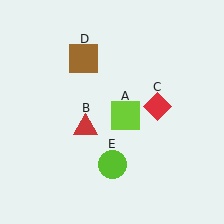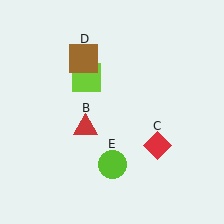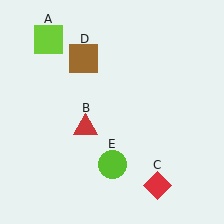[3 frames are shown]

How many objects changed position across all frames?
2 objects changed position: lime square (object A), red diamond (object C).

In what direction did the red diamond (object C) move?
The red diamond (object C) moved down.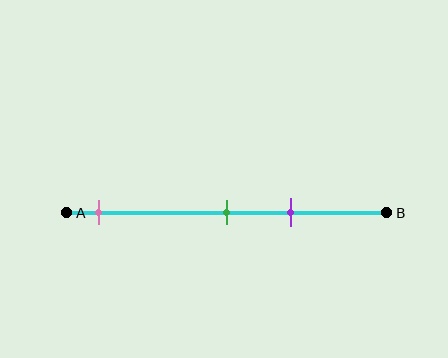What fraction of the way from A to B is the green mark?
The green mark is approximately 50% (0.5) of the way from A to B.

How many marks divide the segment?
There are 3 marks dividing the segment.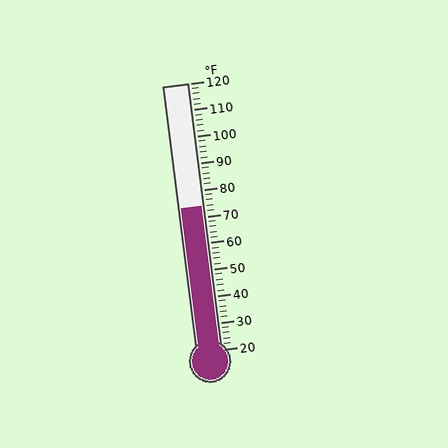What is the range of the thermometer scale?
The thermometer scale ranges from 20°F to 120°F.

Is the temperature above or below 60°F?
The temperature is above 60°F.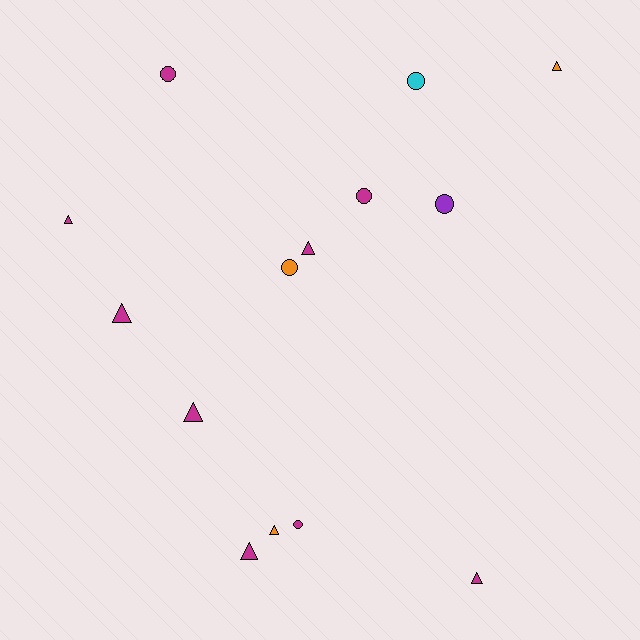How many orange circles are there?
There is 1 orange circle.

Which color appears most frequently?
Magenta, with 9 objects.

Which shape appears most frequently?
Triangle, with 8 objects.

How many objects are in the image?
There are 14 objects.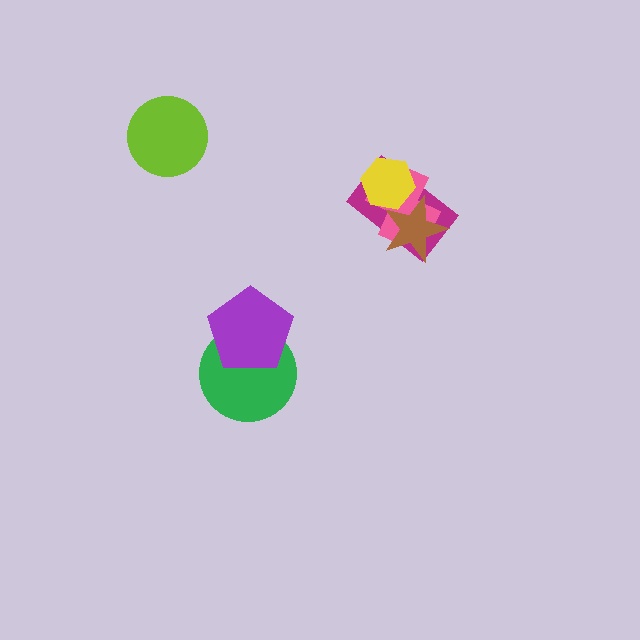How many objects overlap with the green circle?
1 object overlaps with the green circle.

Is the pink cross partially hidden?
Yes, it is partially covered by another shape.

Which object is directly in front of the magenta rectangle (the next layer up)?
The pink cross is directly in front of the magenta rectangle.